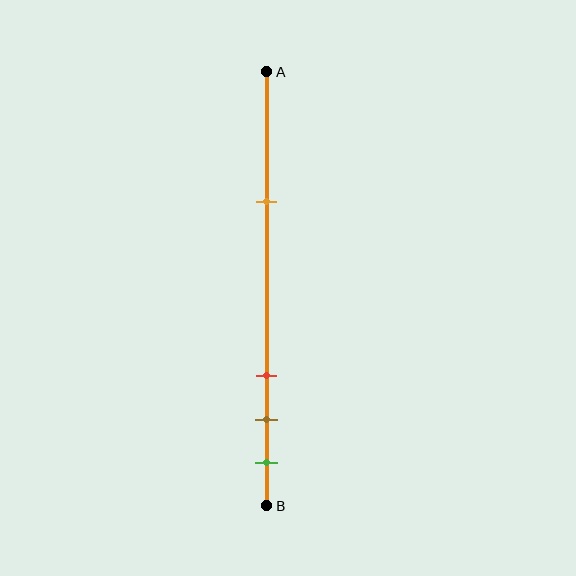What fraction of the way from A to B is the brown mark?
The brown mark is approximately 80% (0.8) of the way from A to B.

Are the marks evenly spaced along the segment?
No, the marks are not evenly spaced.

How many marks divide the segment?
There are 4 marks dividing the segment.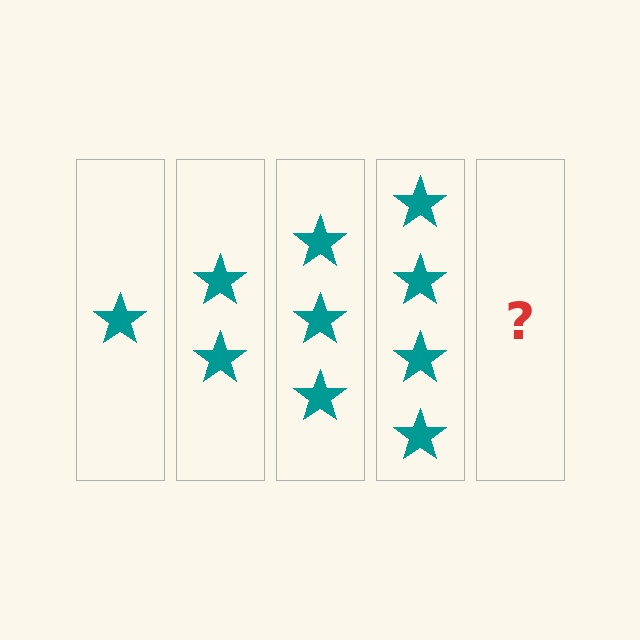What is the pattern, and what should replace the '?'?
The pattern is that each step adds one more star. The '?' should be 5 stars.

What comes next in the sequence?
The next element should be 5 stars.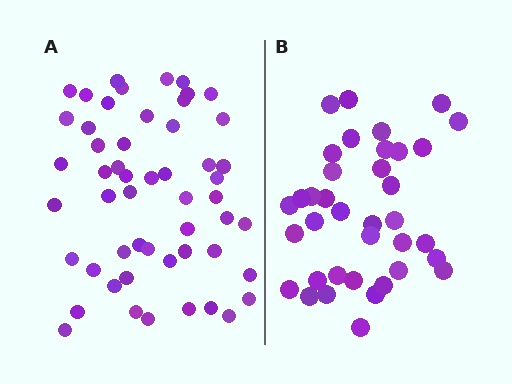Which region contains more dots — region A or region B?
Region A (the left region) has more dots.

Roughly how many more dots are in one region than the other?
Region A has approximately 15 more dots than region B.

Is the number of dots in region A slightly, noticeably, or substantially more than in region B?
Region A has noticeably more, but not dramatically so. The ratio is roughly 1.4 to 1.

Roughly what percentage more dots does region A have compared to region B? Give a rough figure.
About 45% more.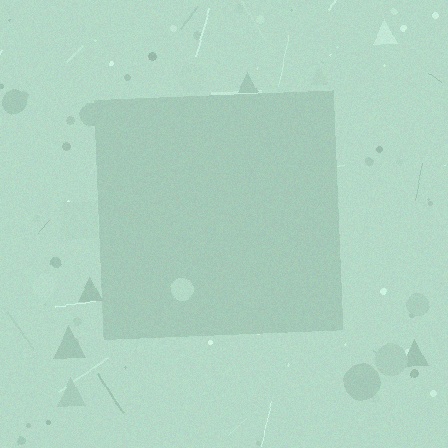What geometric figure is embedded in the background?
A square is embedded in the background.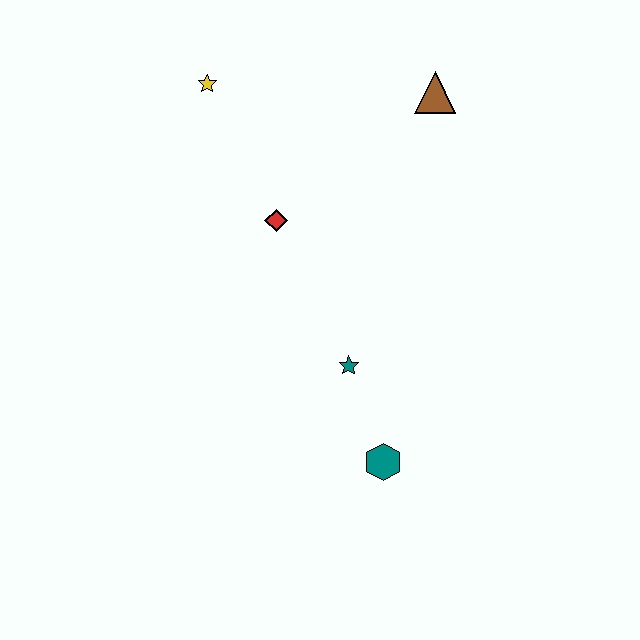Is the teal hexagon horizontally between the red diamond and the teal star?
No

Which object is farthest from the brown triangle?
The teal hexagon is farthest from the brown triangle.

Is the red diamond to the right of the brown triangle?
No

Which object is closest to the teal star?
The teal hexagon is closest to the teal star.